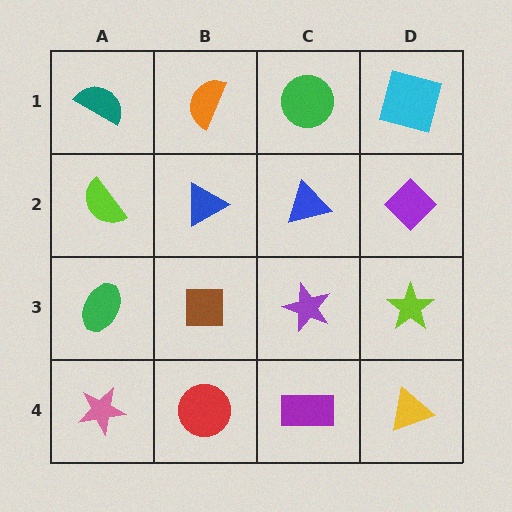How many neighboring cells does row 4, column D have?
2.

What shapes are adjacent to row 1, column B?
A blue triangle (row 2, column B), a teal semicircle (row 1, column A), a green circle (row 1, column C).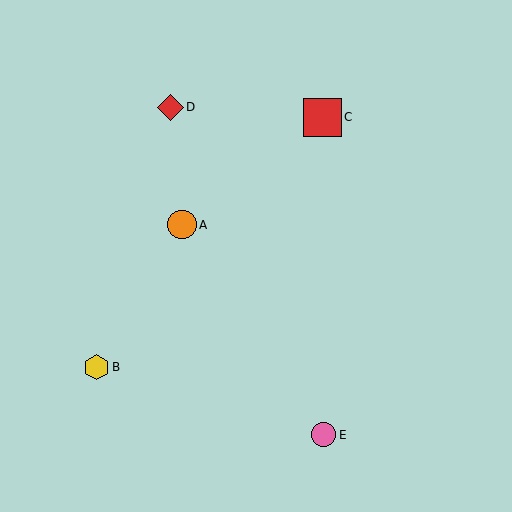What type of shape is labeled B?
Shape B is a yellow hexagon.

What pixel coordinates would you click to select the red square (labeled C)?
Click at (322, 117) to select the red square C.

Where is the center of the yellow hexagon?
The center of the yellow hexagon is at (96, 367).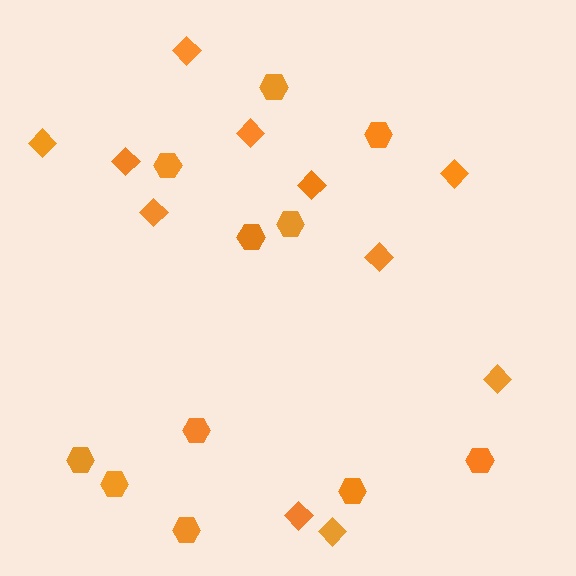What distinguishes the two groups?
There are 2 groups: one group of diamonds (11) and one group of hexagons (11).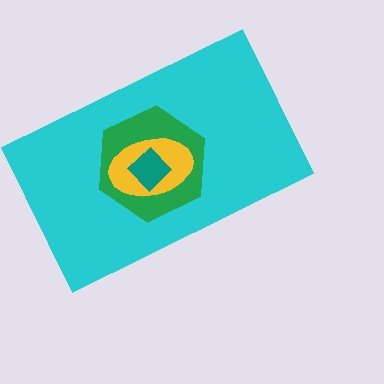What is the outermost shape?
The cyan rectangle.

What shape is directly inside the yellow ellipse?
The teal diamond.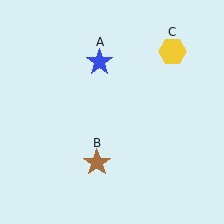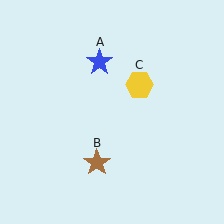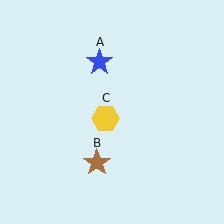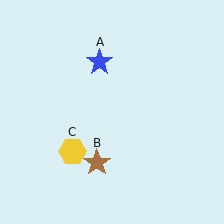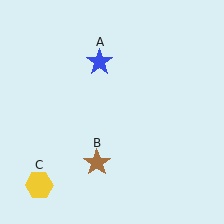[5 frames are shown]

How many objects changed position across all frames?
1 object changed position: yellow hexagon (object C).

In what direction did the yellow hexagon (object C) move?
The yellow hexagon (object C) moved down and to the left.